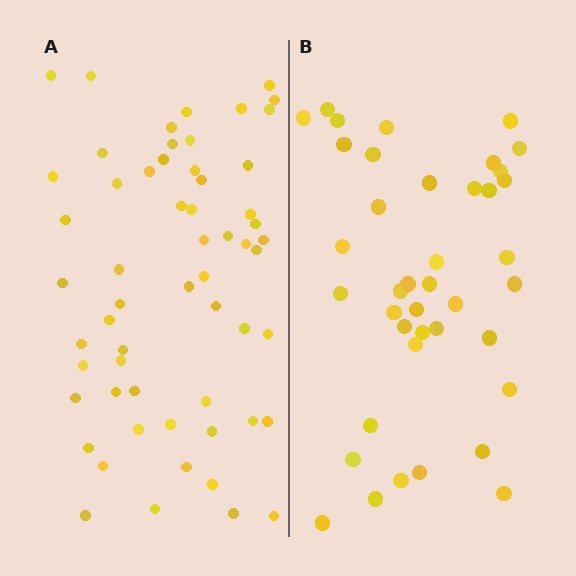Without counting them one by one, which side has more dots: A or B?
Region A (the left region) has more dots.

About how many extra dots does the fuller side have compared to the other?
Region A has approximately 20 more dots than region B.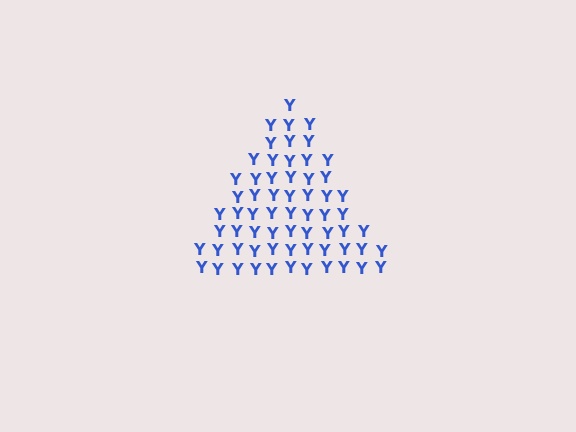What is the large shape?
The large shape is a triangle.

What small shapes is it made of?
It is made of small letter Y's.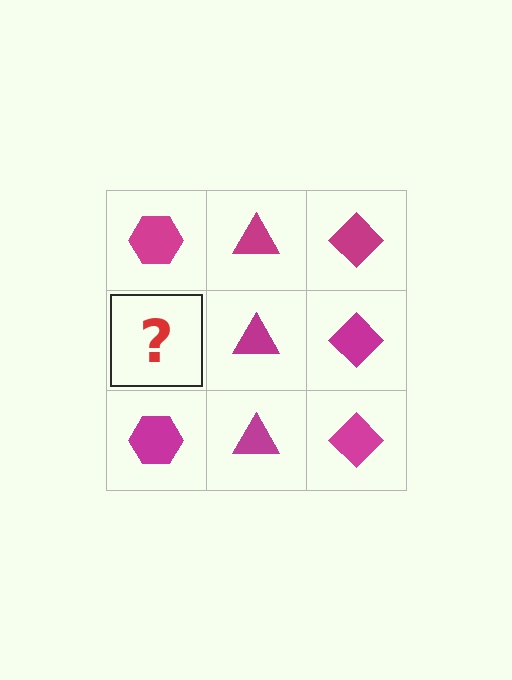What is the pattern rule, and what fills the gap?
The rule is that each column has a consistent shape. The gap should be filled with a magenta hexagon.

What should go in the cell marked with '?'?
The missing cell should contain a magenta hexagon.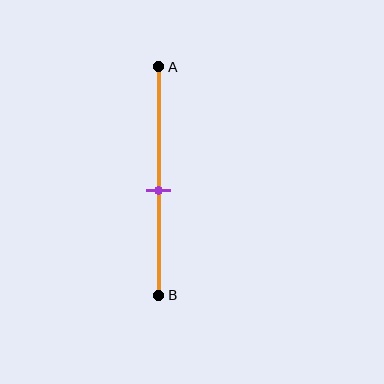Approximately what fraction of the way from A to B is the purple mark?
The purple mark is approximately 55% of the way from A to B.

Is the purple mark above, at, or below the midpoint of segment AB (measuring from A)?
The purple mark is below the midpoint of segment AB.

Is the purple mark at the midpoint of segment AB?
No, the mark is at about 55% from A, not at the 50% midpoint.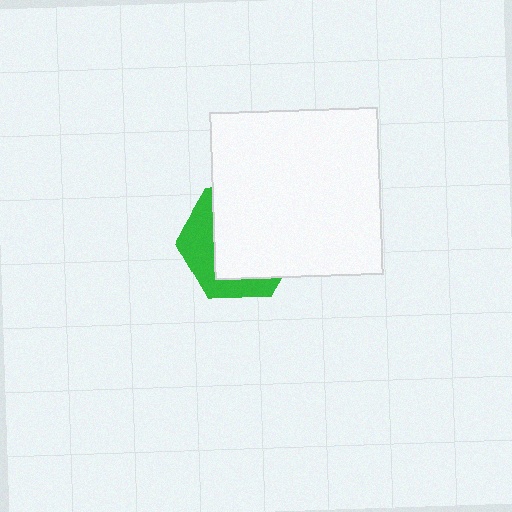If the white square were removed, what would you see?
You would see the complete green hexagon.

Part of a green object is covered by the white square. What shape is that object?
It is a hexagon.